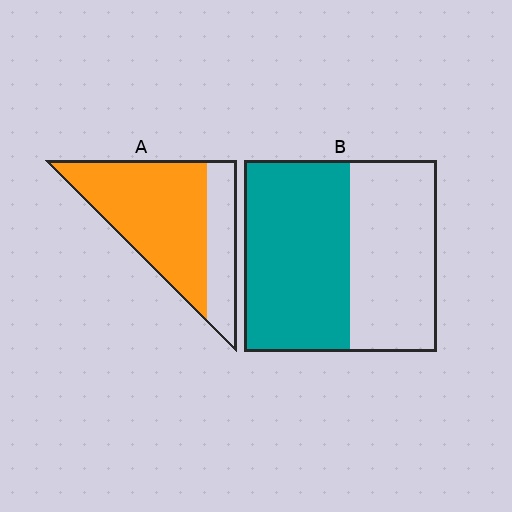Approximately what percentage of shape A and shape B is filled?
A is approximately 70% and B is approximately 55%.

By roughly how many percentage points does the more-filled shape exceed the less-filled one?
By roughly 15 percentage points (A over B).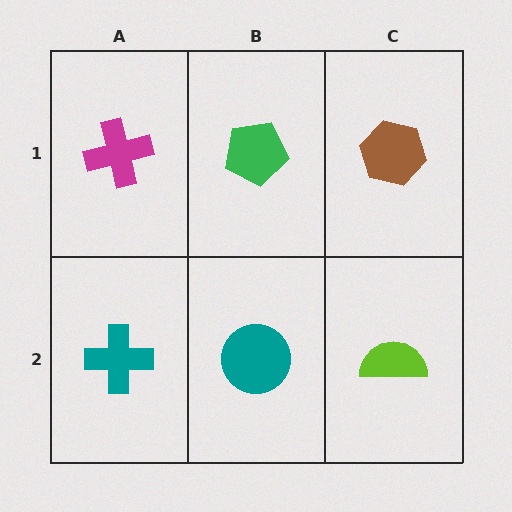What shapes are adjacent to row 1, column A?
A teal cross (row 2, column A), a green pentagon (row 1, column B).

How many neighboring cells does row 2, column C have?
2.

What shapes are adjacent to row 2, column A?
A magenta cross (row 1, column A), a teal circle (row 2, column B).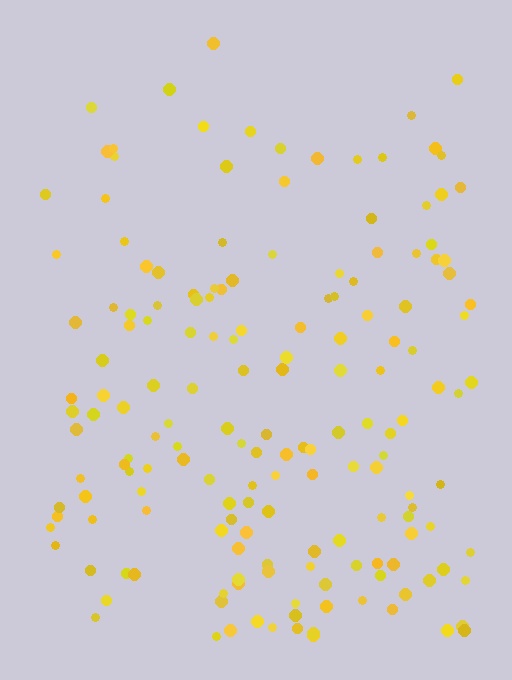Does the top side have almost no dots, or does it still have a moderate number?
Still a moderate number, just noticeably fewer than the bottom.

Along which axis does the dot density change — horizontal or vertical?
Vertical.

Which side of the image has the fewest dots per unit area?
The top.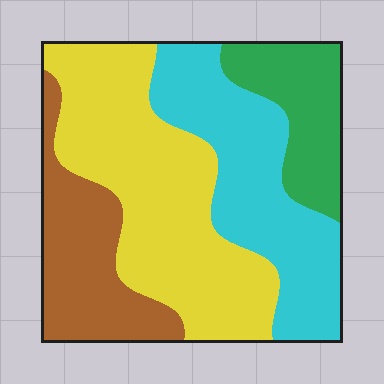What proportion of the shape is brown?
Brown covers around 20% of the shape.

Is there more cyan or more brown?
Cyan.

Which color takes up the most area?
Yellow, at roughly 40%.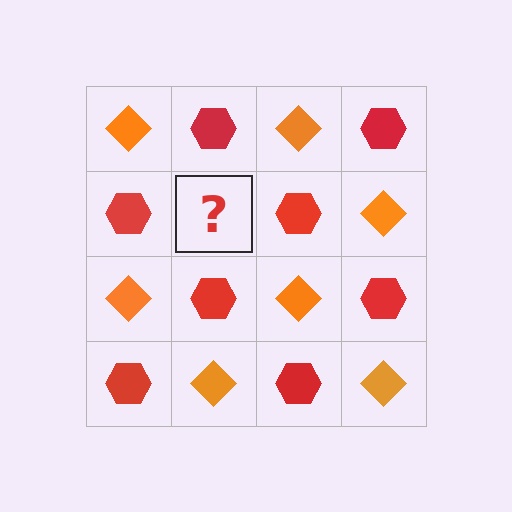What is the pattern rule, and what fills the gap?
The rule is that it alternates orange diamond and red hexagon in a checkerboard pattern. The gap should be filled with an orange diamond.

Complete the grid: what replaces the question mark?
The question mark should be replaced with an orange diamond.